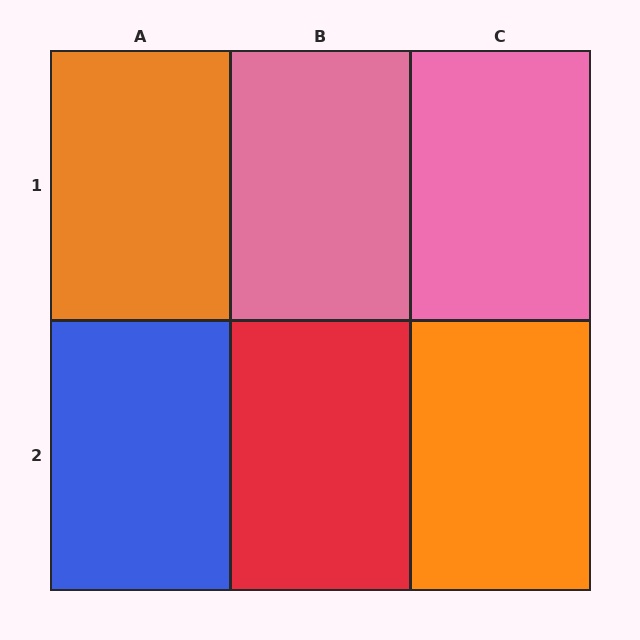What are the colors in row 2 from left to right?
Blue, red, orange.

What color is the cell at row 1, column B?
Pink.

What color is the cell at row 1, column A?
Orange.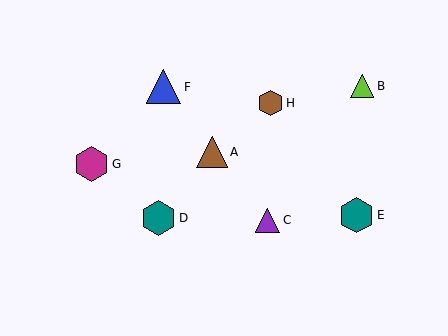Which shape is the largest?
The magenta hexagon (labeled G) is the largest.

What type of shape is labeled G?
Shape G is a magenta hexagon.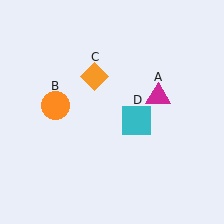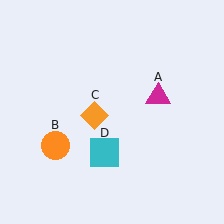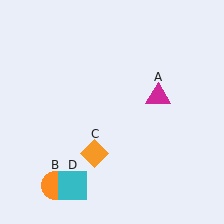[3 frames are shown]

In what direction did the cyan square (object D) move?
The cyan square (object D) moved down and to the left.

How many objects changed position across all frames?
3 objects changed position: orange circle (object B), orange diamond (object C), cyan square (object D).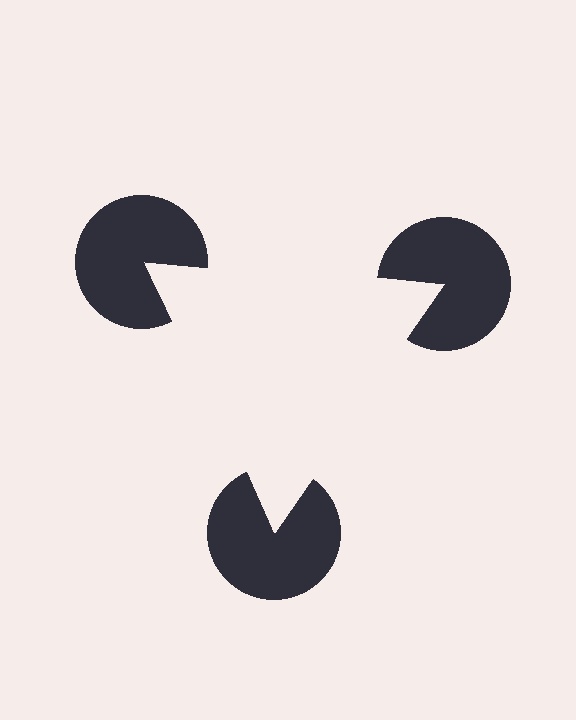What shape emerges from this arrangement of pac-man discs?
An illusory triangle — its edges are inferred from the aligned wedge cuts in the pac-man discs, not physically drawn.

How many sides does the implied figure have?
3 sides.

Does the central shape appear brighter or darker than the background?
It typically appears slightly brighter than the background, even though no actual brightness change is drawn.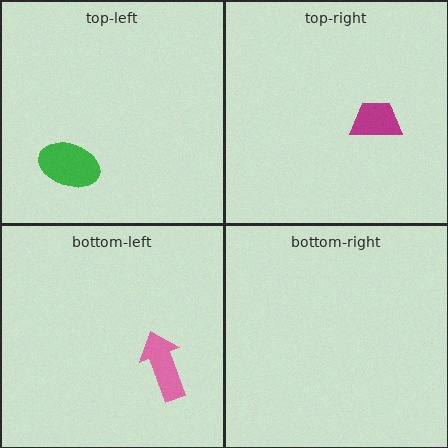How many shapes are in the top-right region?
1.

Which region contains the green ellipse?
The top-left region.